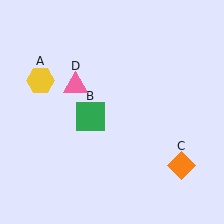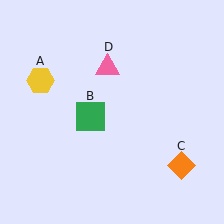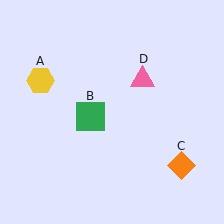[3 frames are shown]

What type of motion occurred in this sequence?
The pink triangle (object D) rotated clockwise around the center of the scene.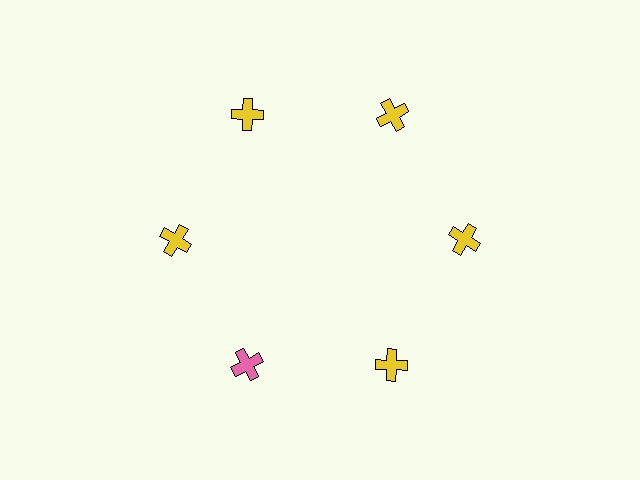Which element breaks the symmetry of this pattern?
The pink cross at roughly the 7 o'clock position breaks the symmetry. All other shapes are yellow crosses.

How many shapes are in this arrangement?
There are 6 shapes arranged in a ring pattern.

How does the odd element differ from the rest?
It has a different color: pink instead of yellow.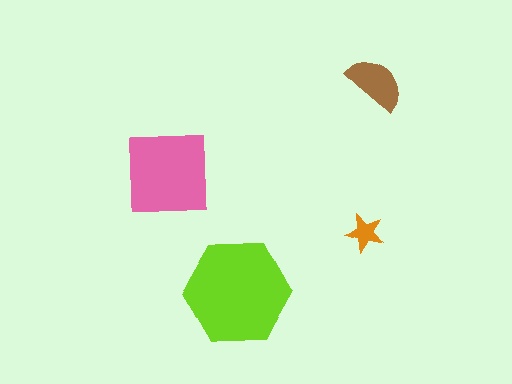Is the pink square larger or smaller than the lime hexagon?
Smaller.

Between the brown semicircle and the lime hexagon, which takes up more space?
The lime hexagon.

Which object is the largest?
The lime hexagon.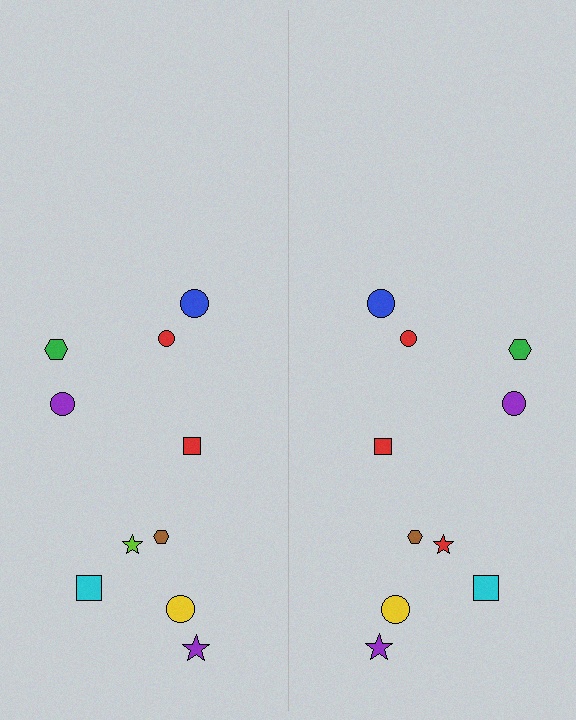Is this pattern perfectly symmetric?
No, the pattern is not perfectly symmetric. The red star on the right side breaks the symmetry — its mirror counterpart is lime.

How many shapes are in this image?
There are 20 shapes in this image.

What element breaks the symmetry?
The red star on the right side breaks the symmetry — its mirror counterpart is lime.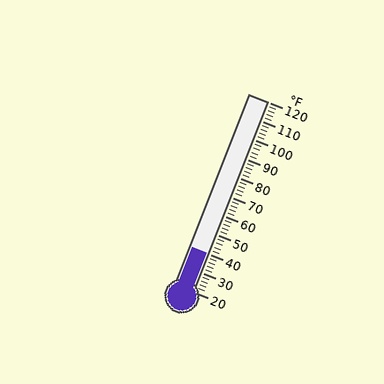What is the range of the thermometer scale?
The thermometer scale ranges from 20°F to 120°F.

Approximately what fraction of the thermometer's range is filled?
The thermometer is filled to approximately 20% of its range.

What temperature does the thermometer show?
The thermometer shows approximately 40°F.